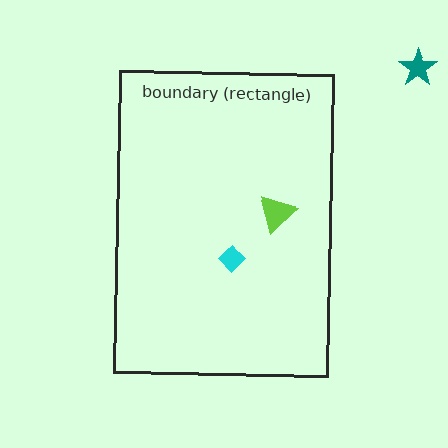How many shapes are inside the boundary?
2 inside, 1 outside.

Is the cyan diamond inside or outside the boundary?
Inside.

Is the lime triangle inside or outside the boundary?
Inside.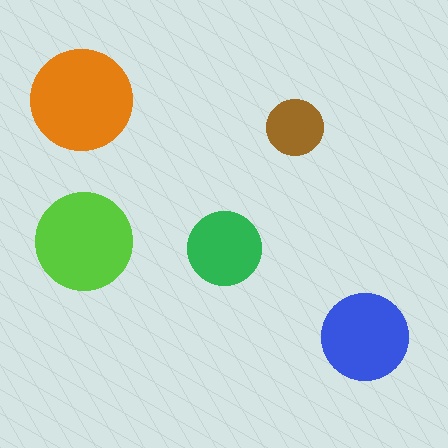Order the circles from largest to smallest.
the orange one, the lime one, the blue one, the green one, the brown one.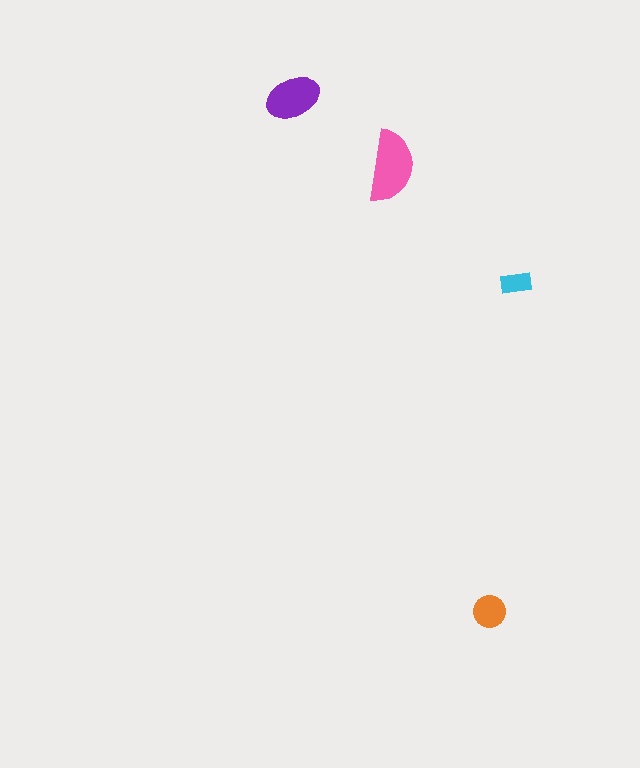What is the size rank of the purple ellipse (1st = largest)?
2nd.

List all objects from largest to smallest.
The pink semicircle, the purple ellipse, the orange circle, the cyan rectangle.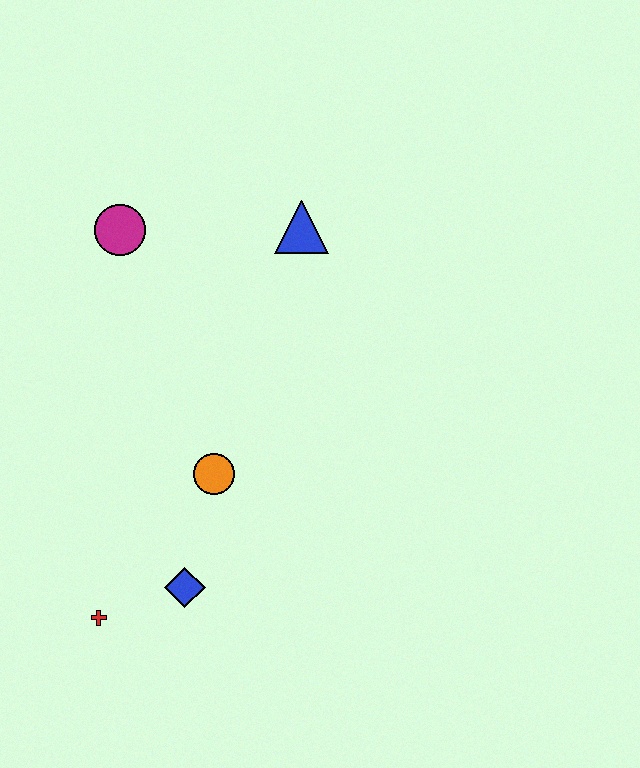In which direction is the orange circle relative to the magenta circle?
The orange circle is below the magenta circle.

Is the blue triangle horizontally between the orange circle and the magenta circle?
No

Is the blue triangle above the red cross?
Yes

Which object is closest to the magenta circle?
The blue triangle is closest to the magenta circle.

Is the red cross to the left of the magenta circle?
Yes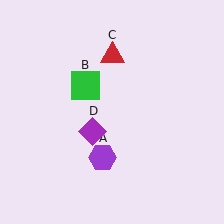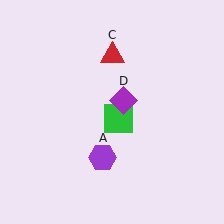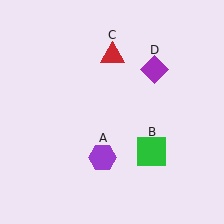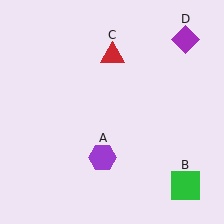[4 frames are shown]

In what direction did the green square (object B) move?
The green square (object B) moved down and to the right.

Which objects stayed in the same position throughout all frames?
Purple hexagon (object A) and red triangle (object C) remained stationary.